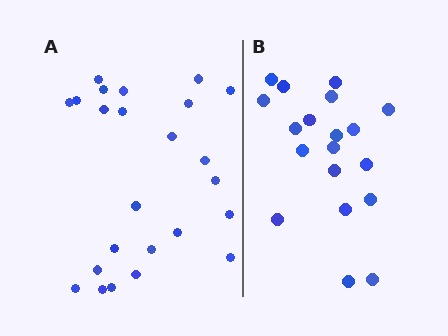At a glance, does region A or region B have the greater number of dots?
Region A (the left region) has more dots.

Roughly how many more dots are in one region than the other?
Region A has about 5 more dots than region B.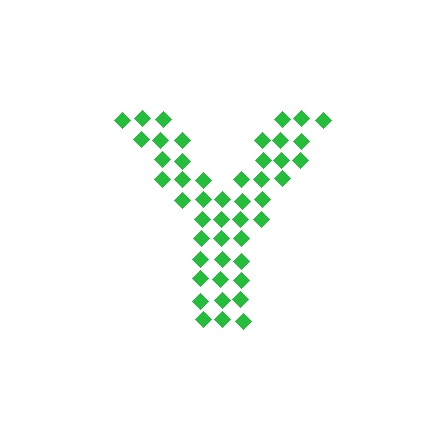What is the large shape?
The large shape is the letter Y.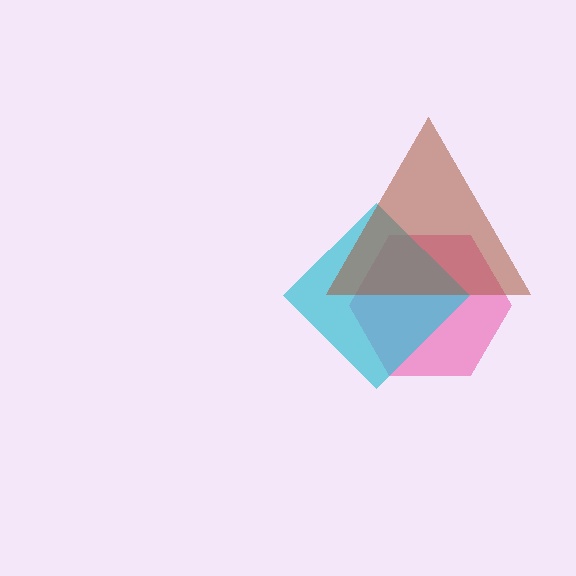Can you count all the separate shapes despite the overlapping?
Yes, there are 3 separate shapes.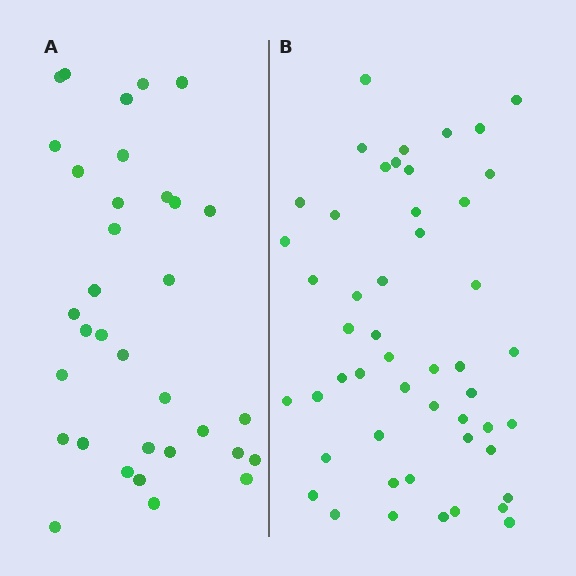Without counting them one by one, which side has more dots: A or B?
Region B (the right region) has more dots.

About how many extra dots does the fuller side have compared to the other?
Region B has approximately 15 more dots than region A.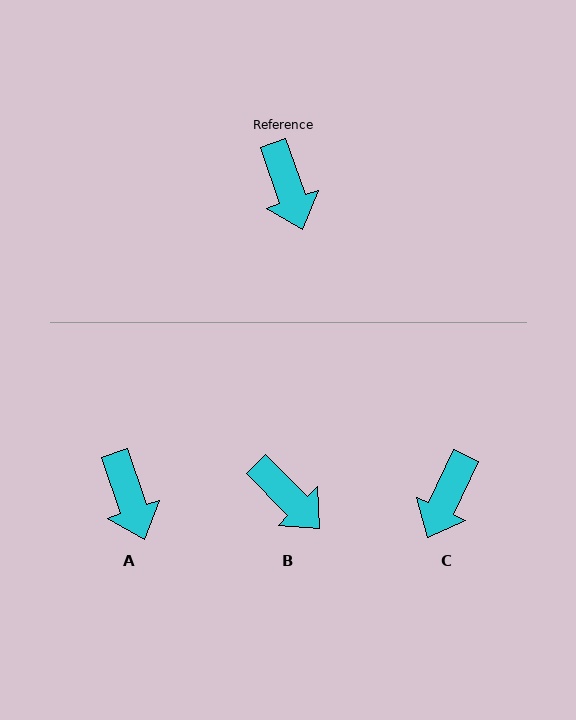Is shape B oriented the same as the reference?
No, it is off by about 25 degrees.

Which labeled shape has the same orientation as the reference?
A.